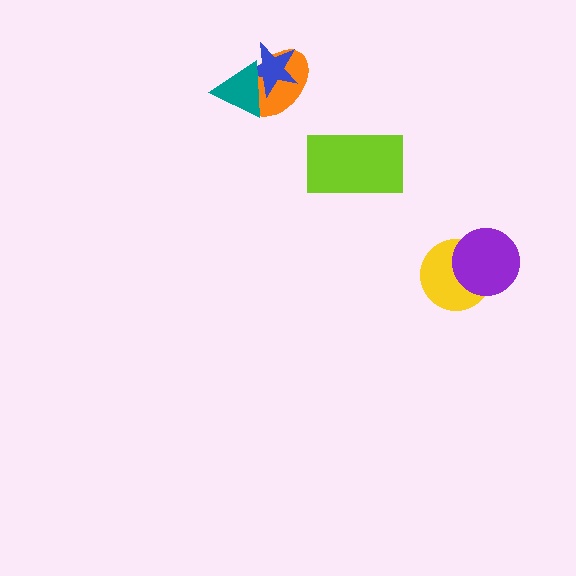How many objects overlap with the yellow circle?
1 object overlaps with the yellow circle.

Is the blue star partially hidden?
Yes, it is partially covered by another shape.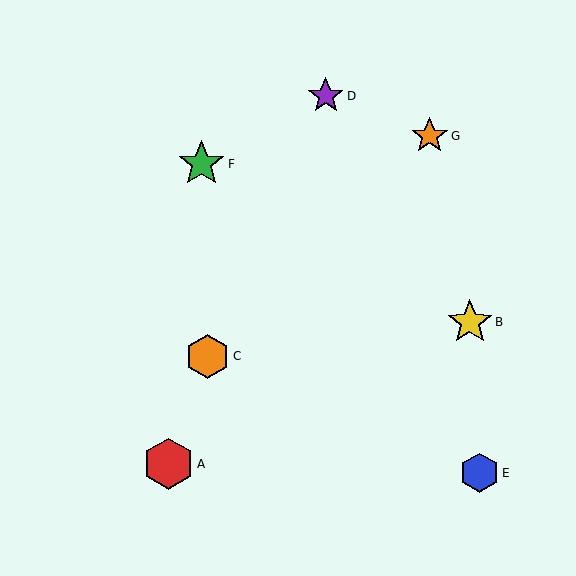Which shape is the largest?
The red hexagon (labeled A) is the largest.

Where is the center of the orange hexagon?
The center of the orange hexagon is at (208, 356).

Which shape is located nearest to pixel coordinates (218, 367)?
The orange hexagon (labeled C) at (208, 356) is nearest to that location.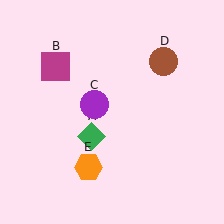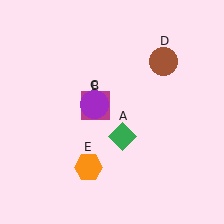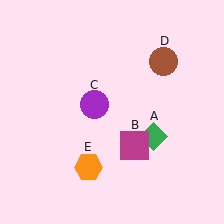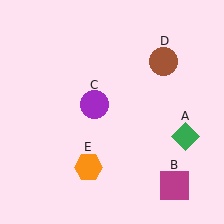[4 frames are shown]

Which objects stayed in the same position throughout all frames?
Purple circle (object C) and brown circle (object D) and orange hexagon (object E) remained stationary.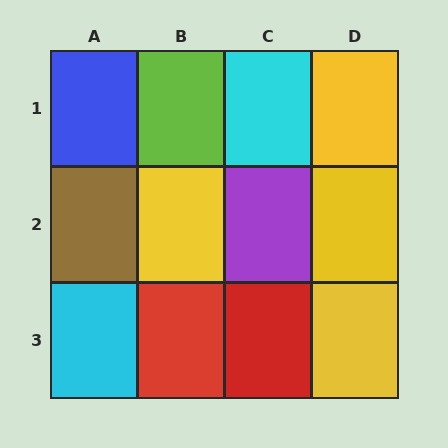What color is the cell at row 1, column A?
Blue.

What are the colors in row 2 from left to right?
Brown, yellow, purple, yellow.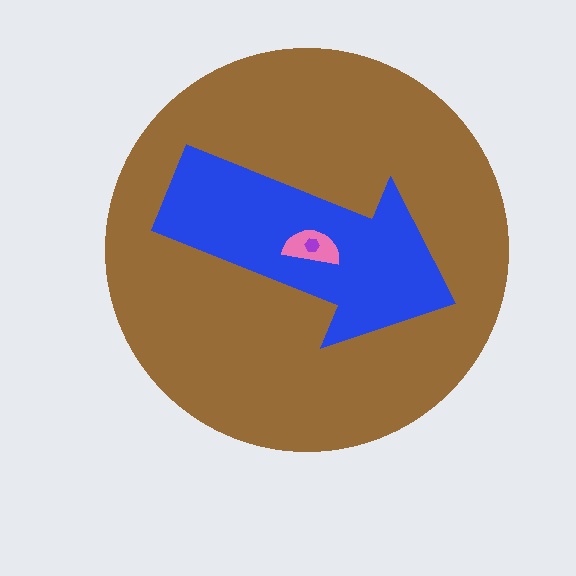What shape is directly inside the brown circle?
The blue arrow.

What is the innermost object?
The purple hexagon.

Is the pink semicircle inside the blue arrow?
Yes.